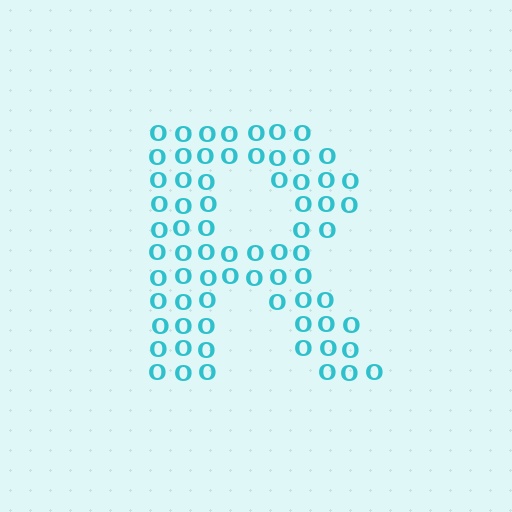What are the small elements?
The small elements are letter O's.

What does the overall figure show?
The overall figure shows the letter R.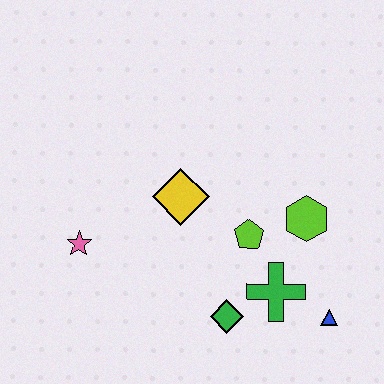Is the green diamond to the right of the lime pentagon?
No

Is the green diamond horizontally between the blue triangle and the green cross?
No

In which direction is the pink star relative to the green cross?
The pink star is to the left of the green cross.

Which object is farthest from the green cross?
The pink star is farthest from the green cross.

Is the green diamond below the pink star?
Yes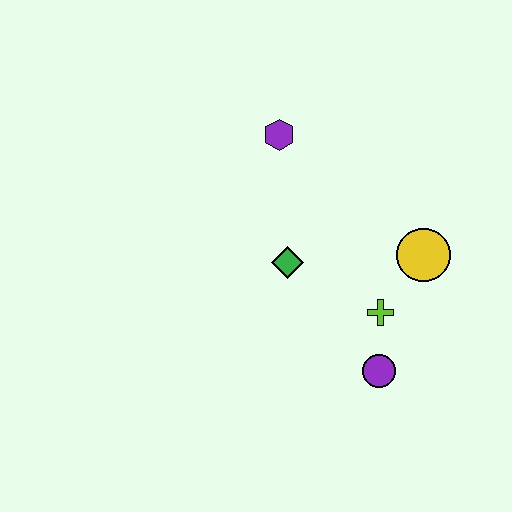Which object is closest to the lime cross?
The purple circle is closest to the lime cross.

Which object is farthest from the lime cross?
The purple hexagon is farthest from the lime cross.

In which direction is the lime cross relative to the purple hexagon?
The lime cross is below the purple hexagon.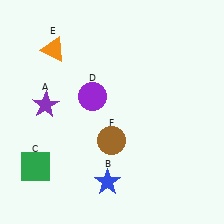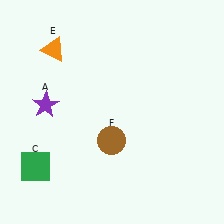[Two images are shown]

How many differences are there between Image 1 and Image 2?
There are 2 differences between the two images.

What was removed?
The purple circle (D), the blue star (B) were removed in Image 2.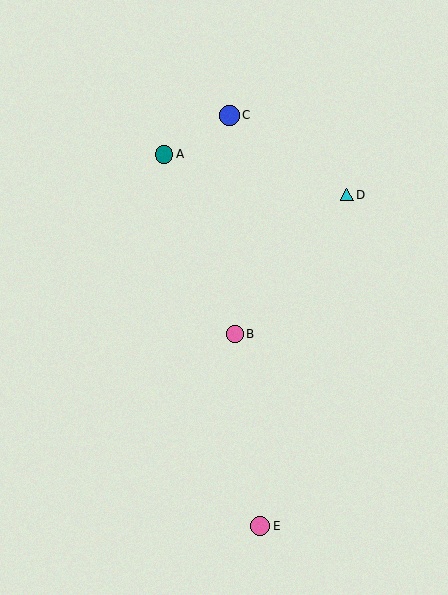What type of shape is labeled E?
Shape E is a pink circle.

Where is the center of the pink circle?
The center of the pink circle is at (260, 526).